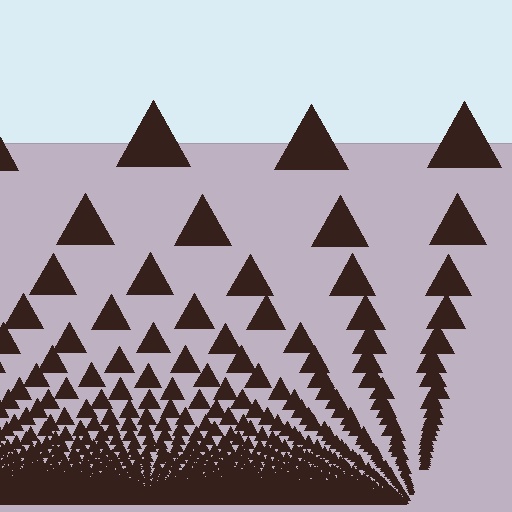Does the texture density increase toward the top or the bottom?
Density increases toward the bottom.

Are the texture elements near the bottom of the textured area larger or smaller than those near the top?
Smaller. The gradient is inverted — elements near the bottom are smaller and denser.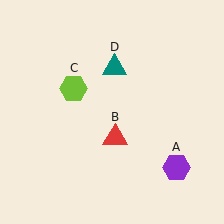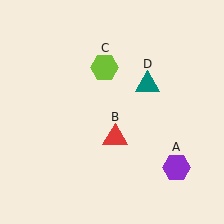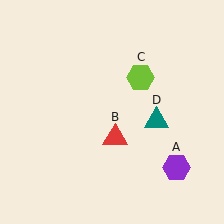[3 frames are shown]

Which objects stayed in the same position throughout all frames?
Purple hexagon (object A) and red triangle (object B) remained stationary.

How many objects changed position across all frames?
2 objects changed position: lime hexagon (object C), teal triangle (object D).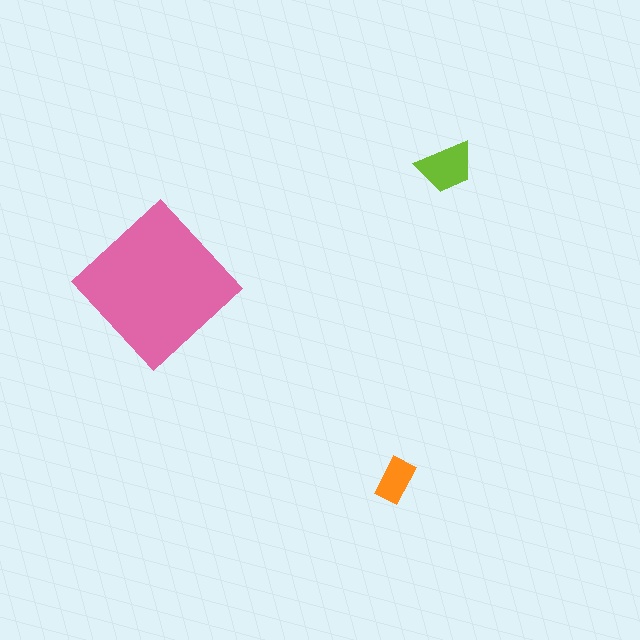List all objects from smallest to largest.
The orange rectangle, the lime trapezoid, the pink diamond.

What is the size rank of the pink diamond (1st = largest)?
1st.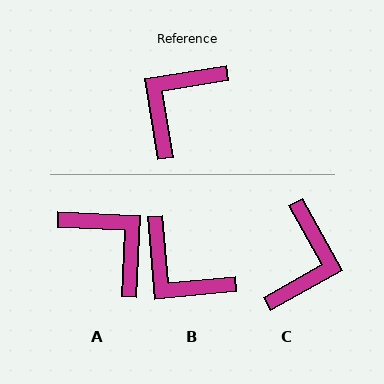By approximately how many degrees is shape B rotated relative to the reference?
Approximately 86 degrees counter-clockwise.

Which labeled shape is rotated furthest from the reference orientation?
C, about 160 degrees away.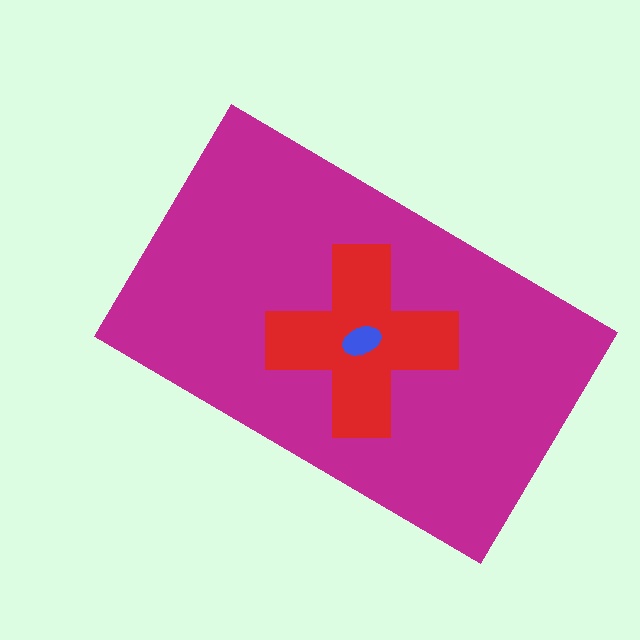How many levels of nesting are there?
3.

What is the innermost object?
The blue ellipse.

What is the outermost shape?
The magenta rectangle.